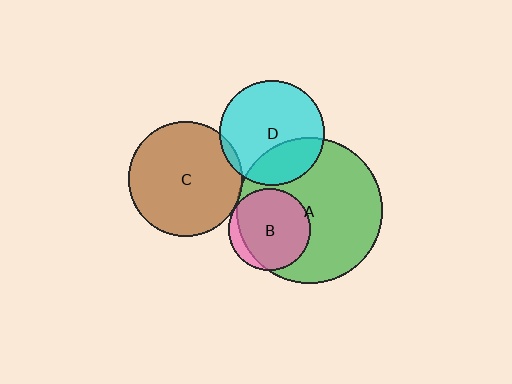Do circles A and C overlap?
Yes.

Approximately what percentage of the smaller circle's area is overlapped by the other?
Approximately 5%.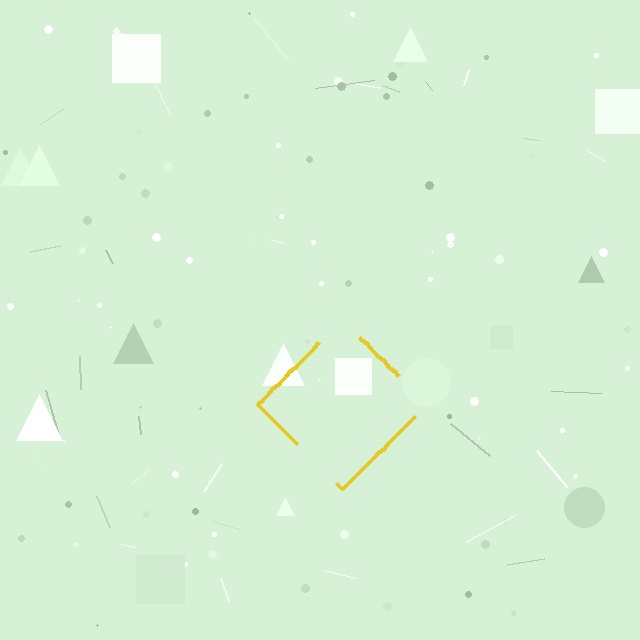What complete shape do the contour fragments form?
The contour fragments form a diamond.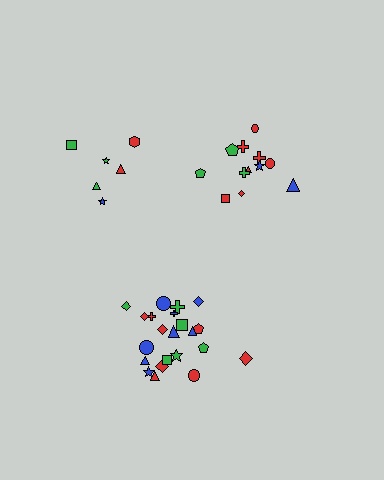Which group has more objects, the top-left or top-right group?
The top-right group.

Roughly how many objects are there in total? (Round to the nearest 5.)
Roughly 40 objects in total.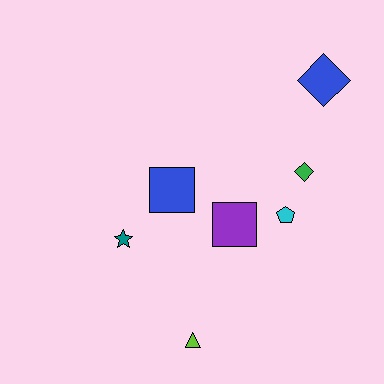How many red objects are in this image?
There are no red objects.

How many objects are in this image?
There are 7 objects.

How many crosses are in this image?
There are no crosses.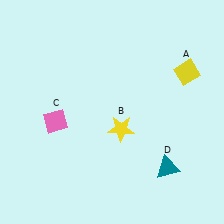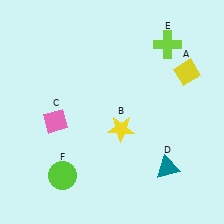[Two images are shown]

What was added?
A lime cross (E), a lime circle (F) were added in Image 2.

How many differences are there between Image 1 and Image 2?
There are 2 differences between the two images.